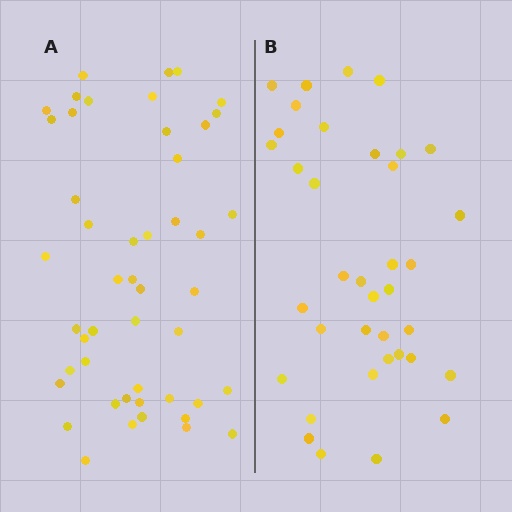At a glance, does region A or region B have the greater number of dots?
Region A (the left region) has more dots.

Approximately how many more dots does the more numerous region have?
Region A has roughly 12 or so more dots than region B.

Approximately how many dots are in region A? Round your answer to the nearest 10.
About 50 dots. (The exact count is 48, which rounds to 50.)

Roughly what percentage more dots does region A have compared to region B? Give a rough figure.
About 30% more.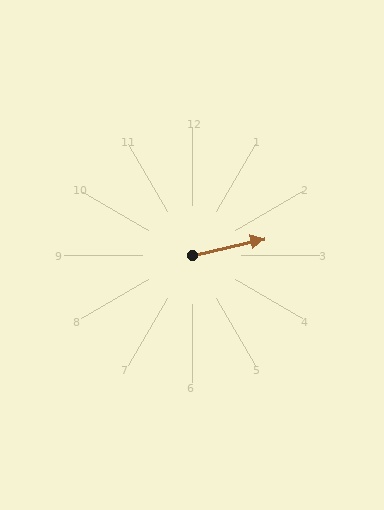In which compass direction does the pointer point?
East.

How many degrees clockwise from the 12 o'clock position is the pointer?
Approximately 77 degrees.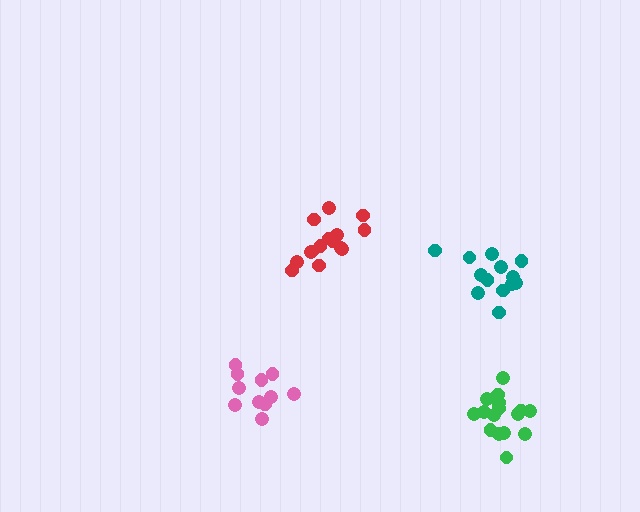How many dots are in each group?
Group 1: 17 dots, Group 2: 15 dots, Group 3: 13 dots, Group 4: 11 dots (56 total).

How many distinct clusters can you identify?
There are 4 distinct clusters.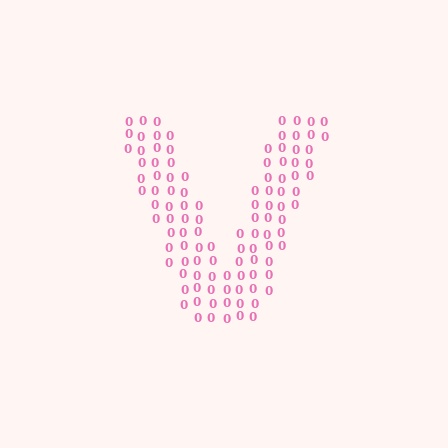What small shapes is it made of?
It is made of small digit 0's.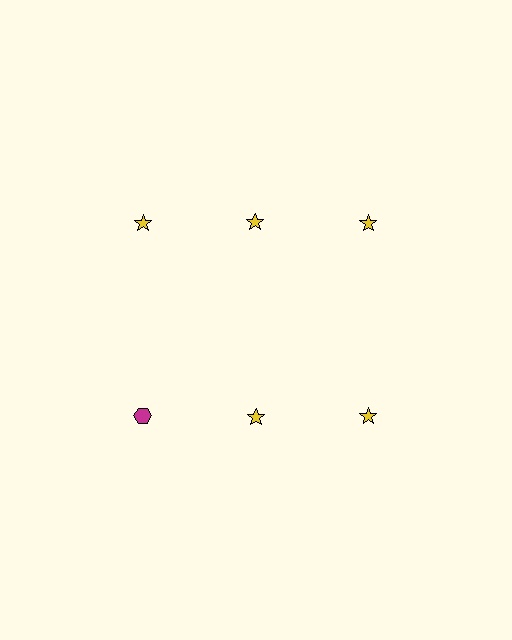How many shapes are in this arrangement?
There are 6 shapes arranged in a grid pattern.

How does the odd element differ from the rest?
It differs in both color (magenta instead of yellow) and shape (hexagon instead of star).